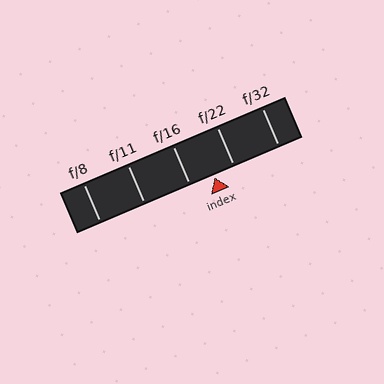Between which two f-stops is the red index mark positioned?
The index mark is between f/16 and f/22.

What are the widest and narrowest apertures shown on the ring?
The widest aperture shown is f/8 and the narrowest is f/32.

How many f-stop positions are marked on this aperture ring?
There are 5 f-stop positions marked.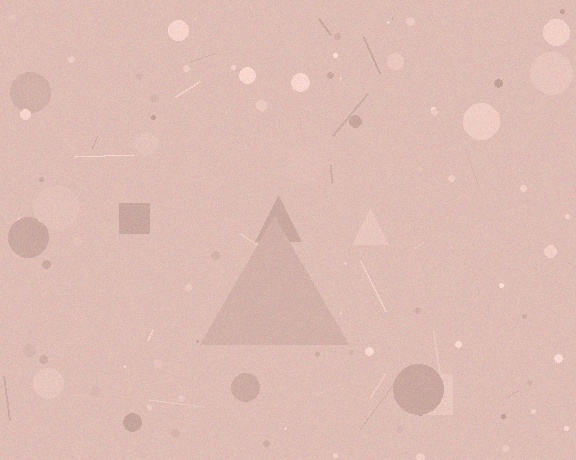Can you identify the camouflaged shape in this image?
The camouflaged shape is a triangle.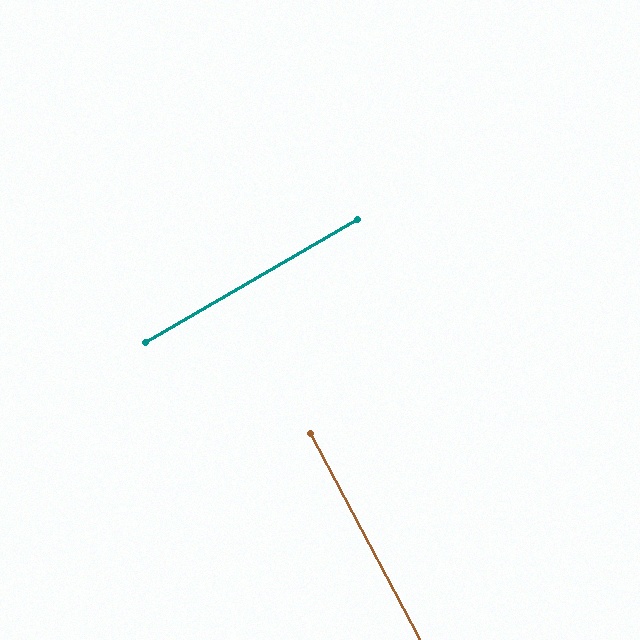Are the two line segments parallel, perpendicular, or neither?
Perpendicular — they meet at approximately 88°.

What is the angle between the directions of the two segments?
Approximately 88 degrees.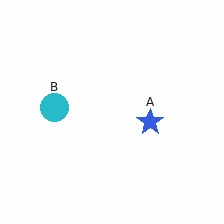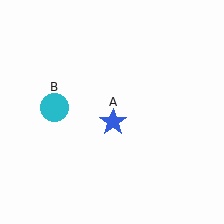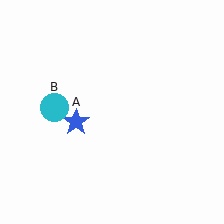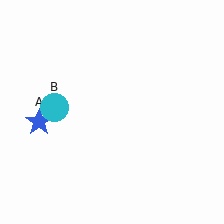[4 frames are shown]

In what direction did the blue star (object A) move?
The blue star (object A) moved left.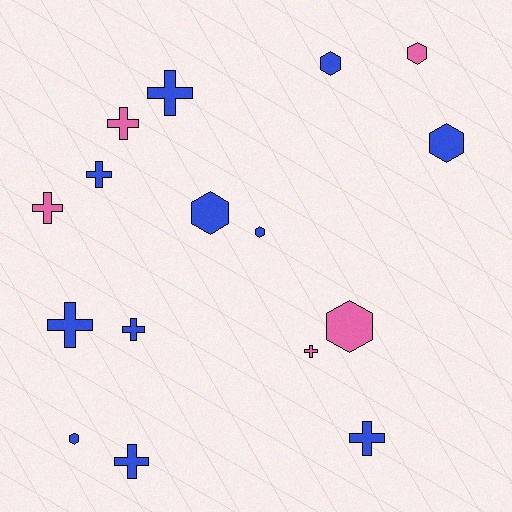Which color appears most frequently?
Blue, with 11 objects.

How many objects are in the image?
There are 16 objects.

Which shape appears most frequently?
Cross, with 9 objects.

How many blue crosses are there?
There are 6 blue crosses.